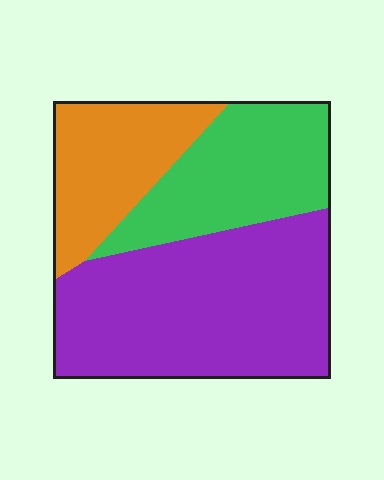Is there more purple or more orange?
Purple.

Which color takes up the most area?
Purple, at roughly 50%.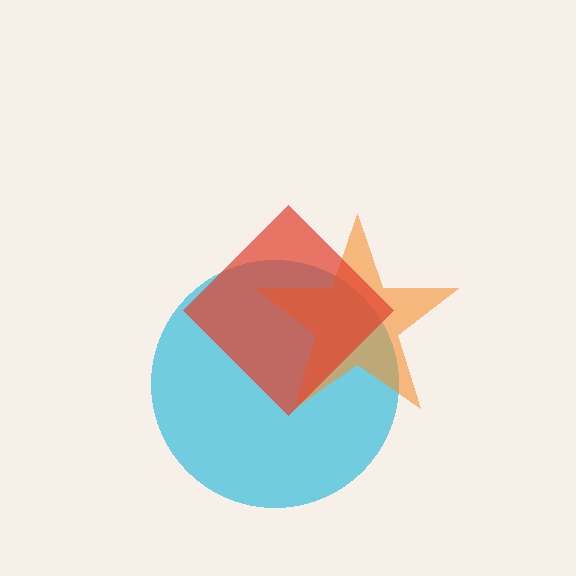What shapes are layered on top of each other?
The layered shapes are: a cyan circle, an orange star, a red diamond.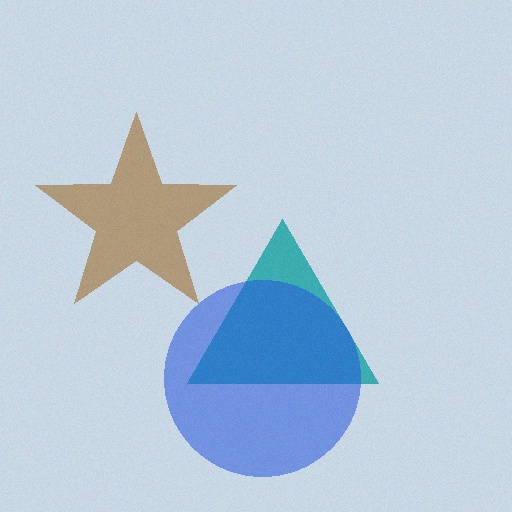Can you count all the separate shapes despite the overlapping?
Yes, there are 3 separate shapes.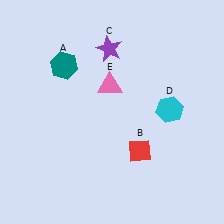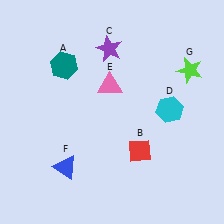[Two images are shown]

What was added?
A blue triangle (F), a lime star (G) were added in Image 2.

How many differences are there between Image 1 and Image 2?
There are 2 differences between the two images.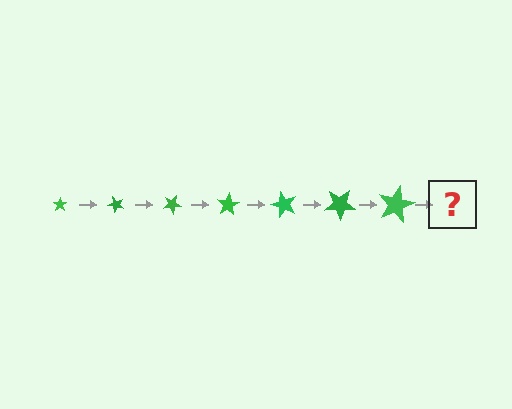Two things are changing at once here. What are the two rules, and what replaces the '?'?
The two rules are that the star grows larger each step and it rotates 50 degrees each step. The '?' should be a star, larger than the previous one and rotated 350 degrees from the start.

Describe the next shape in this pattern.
It should be a star, larger than the previous one and rotated 350 degrees from the start.